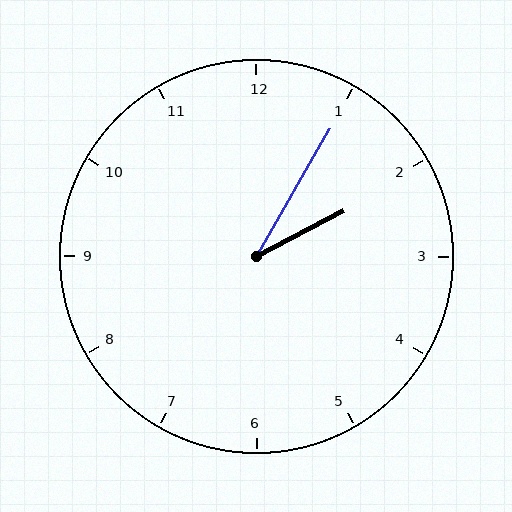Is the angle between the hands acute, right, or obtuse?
It is acute.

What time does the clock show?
2:05.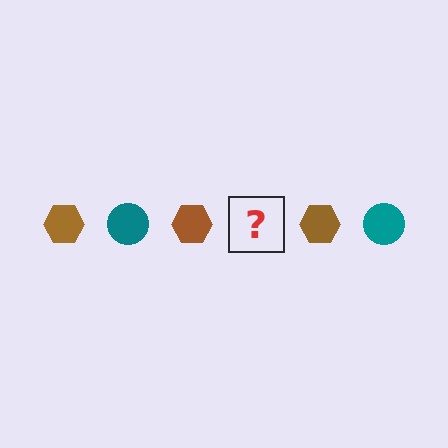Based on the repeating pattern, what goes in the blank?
The blank should be a teal circle.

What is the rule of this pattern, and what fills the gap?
The rule is that the pattern alternates between brown hexagon and teal circle. The gap should be filled with a teal circle.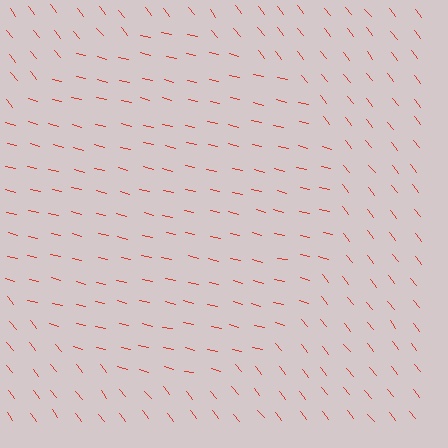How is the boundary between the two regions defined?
The boundary is defined purely by a change in line orientation (approximately 38 degrees difference). All lines are the same color and thickness.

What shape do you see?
I see a circle.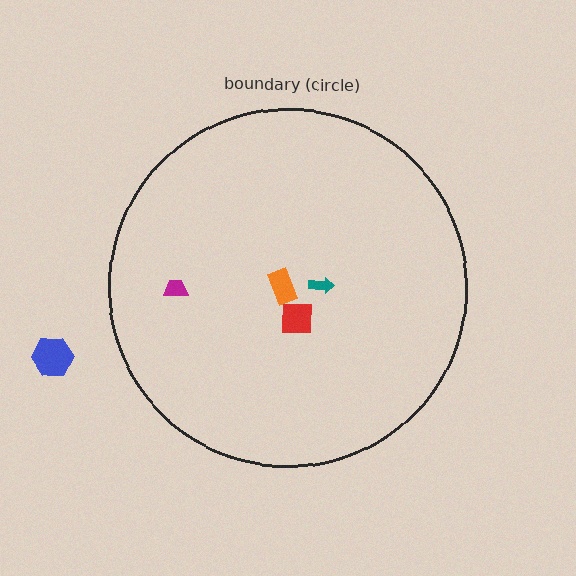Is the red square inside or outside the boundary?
Inside.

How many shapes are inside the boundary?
4 inside, 1 outside.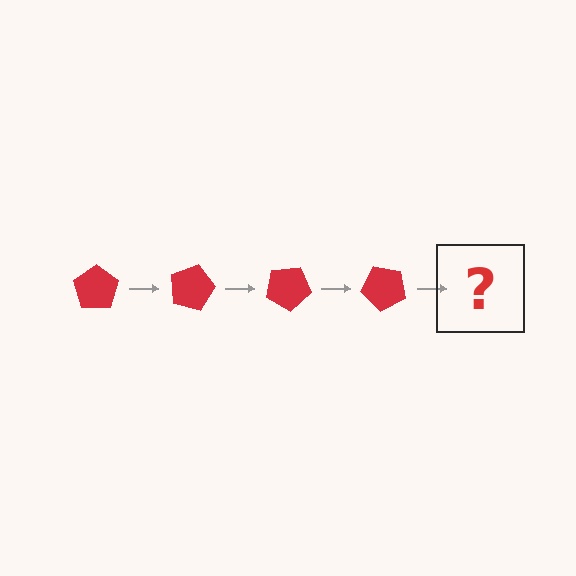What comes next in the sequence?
The next element should be a red pentagon rotated 60 degrees.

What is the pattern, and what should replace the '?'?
The pattern is that the pentagon rotates 15 degrees each step. The '?' should be a red pentagon rotated 60 degrees.